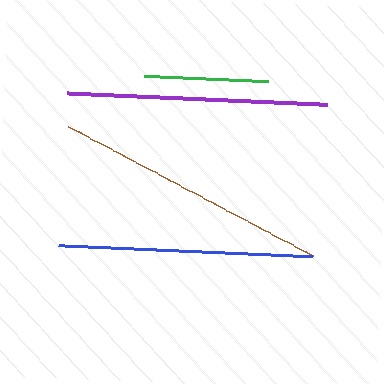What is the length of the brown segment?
The brown segment is approximately 277 pixels long.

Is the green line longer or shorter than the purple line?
The purple line is longer than the green line.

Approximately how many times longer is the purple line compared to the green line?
The purple line is approximately 2.1 times the length of the green line.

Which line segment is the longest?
The brown line is the longest at approximately 277 pixels.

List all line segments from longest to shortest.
From longest to shortest: brown, purple, blue, green.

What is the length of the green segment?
The green segment is approximately 124 pixels long.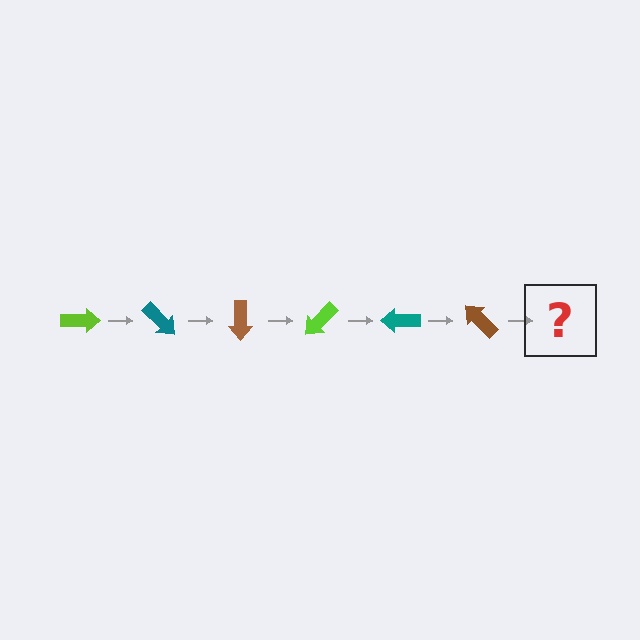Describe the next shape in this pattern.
It should be a lime arrow, rotated 270 degrees from the start.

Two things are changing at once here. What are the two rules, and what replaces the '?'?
The two rules are that it rotates 45 degrees each step and the color cycles through lime, teal, and brown. The '?' should be a lime arrow, rotated 270 degrees from the start.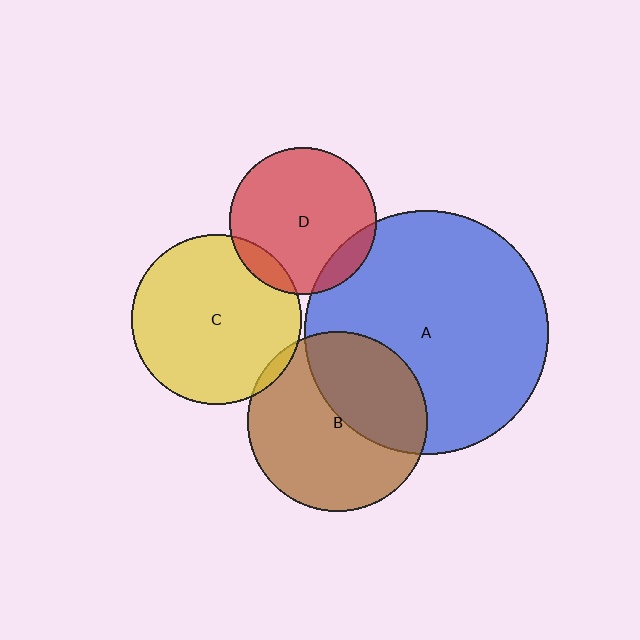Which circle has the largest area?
Circle A (blue).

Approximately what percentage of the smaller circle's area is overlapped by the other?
Approximately 40%.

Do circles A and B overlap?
Yes.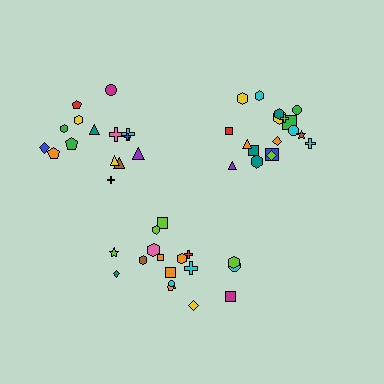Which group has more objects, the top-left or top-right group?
The top-right group.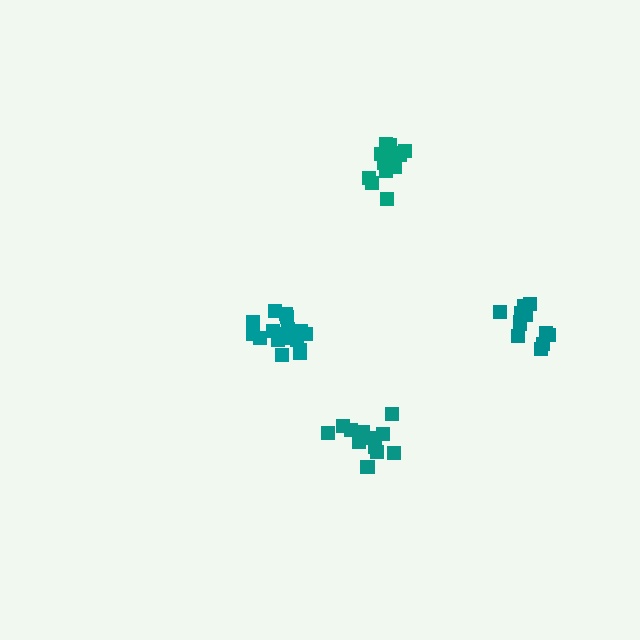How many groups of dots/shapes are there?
There are 4 groups.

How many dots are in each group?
Group 1: 17 dots, Group 2: 12 dots, Group 3: 17 dots, Group 4: 12 dots (58 total).